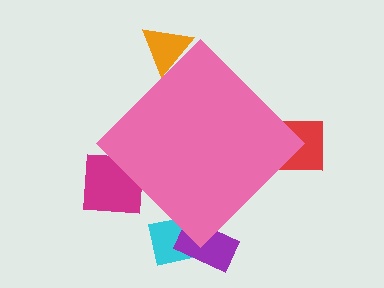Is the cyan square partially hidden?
Yes, the cyan square is partially hidden behind the pink diamond.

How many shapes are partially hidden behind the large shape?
5 shapes are partially hidden.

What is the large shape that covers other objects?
A pink diamond.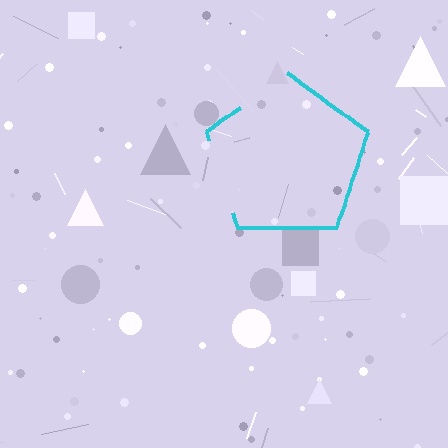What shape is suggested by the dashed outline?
The dashed outline suggests a pentagon.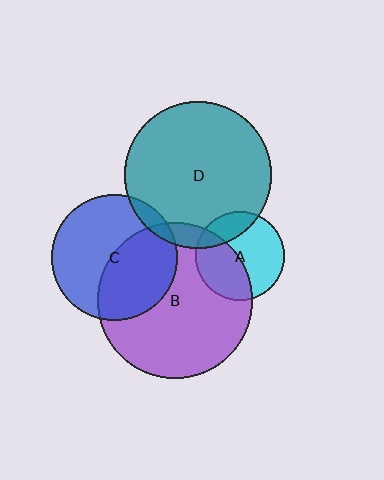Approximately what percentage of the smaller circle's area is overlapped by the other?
Approximately 5%.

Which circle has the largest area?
Circle B (purple).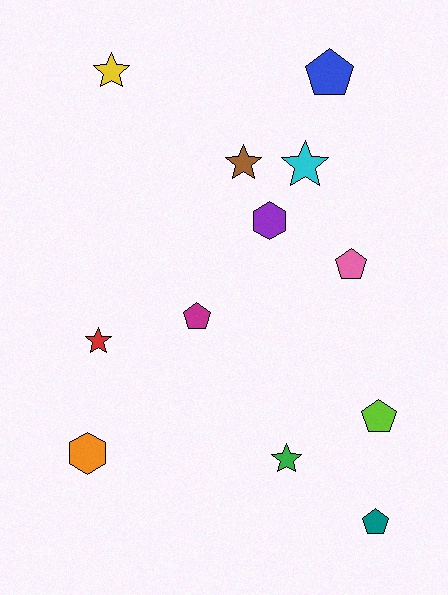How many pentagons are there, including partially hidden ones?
There are 5 pentagons.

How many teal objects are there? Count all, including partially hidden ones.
There is 1 teal object.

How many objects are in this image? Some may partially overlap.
There are 12 objects.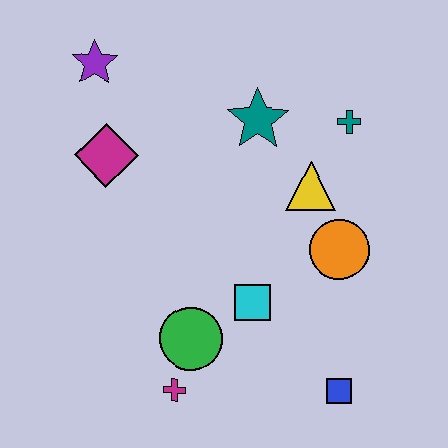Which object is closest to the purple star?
The magenta diamond is closest to the purple star.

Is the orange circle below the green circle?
No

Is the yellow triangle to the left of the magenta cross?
No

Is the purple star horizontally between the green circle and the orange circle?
No